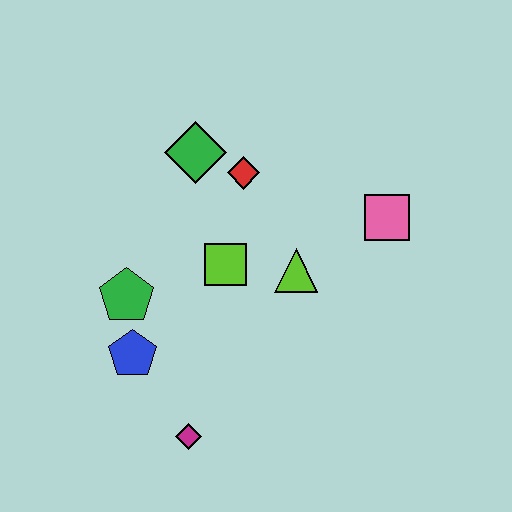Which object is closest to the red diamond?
The green diamond is closest to the red diamond.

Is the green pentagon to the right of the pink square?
No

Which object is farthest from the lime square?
The magenta diamond is farthest from the lime square.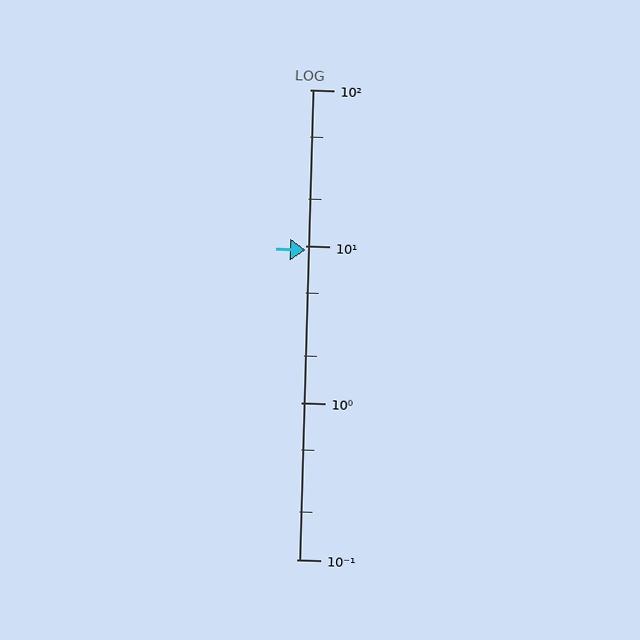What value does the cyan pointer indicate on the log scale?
The pointer indicates approximately 9.5.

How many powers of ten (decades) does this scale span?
The scale spans 3 decades, from 0.1 to 100.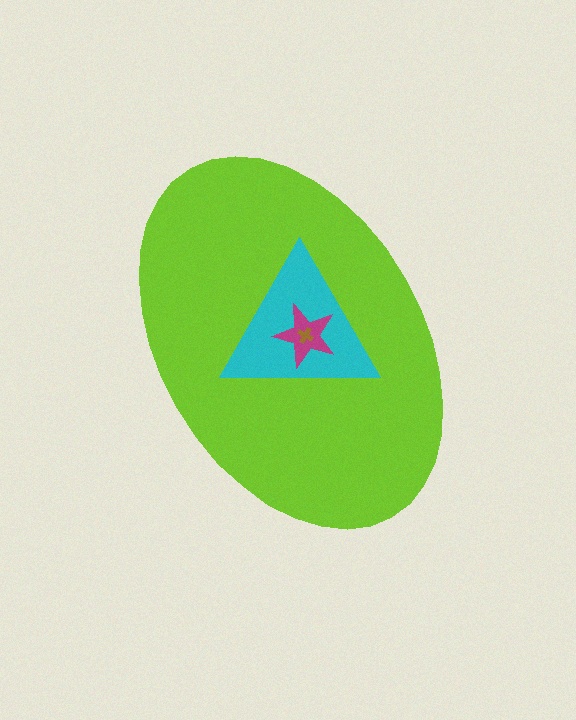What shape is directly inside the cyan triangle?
The magenta star.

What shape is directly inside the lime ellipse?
The cyan triangle.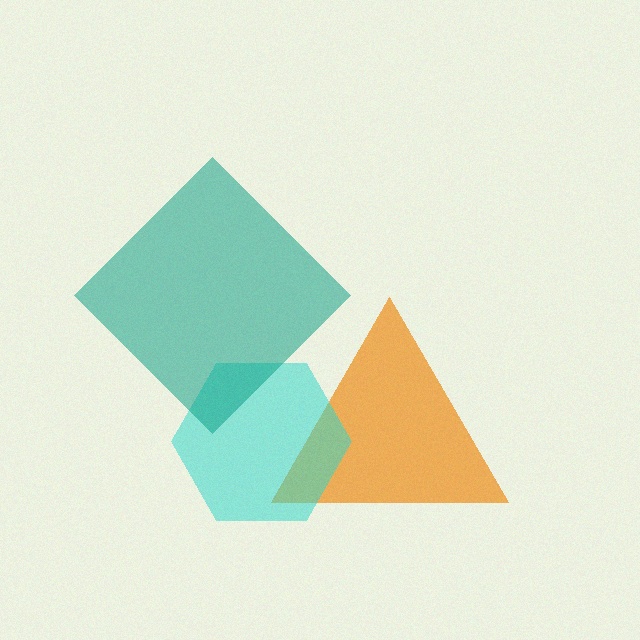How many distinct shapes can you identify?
There are 3 distinct shapes: an orange triangle, a cyan hexagon, a teal diamond.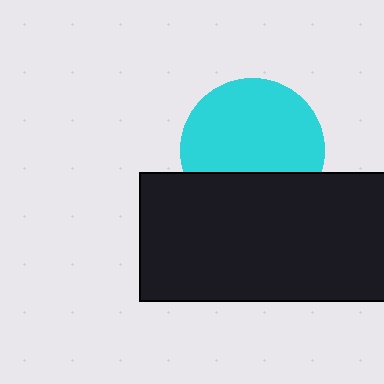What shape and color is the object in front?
The object in front is a black rectangle.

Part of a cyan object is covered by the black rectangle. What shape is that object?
It is a circle.